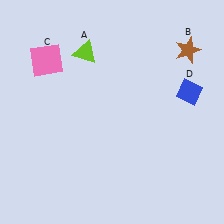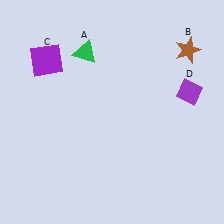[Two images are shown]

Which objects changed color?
A changed from lime to green. C changed from pink to purple. D changed from blue to purple.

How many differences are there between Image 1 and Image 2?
There are 3 differences between the two images.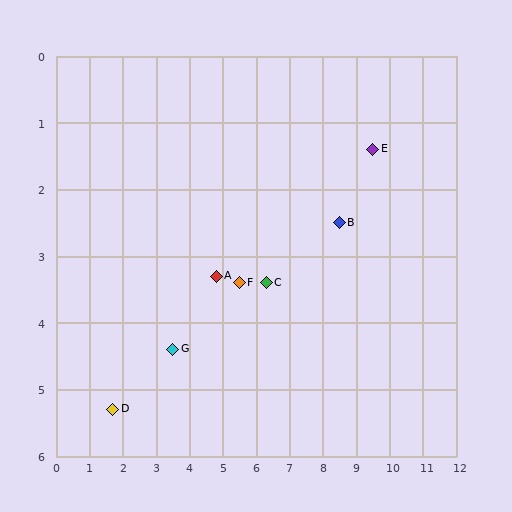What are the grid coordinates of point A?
Point A is at approximately (4.8, 3.3).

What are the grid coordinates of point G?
Point G is at approximately (3.5, 4.4).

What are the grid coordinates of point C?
Point C is at approximately (6.3, 3.4).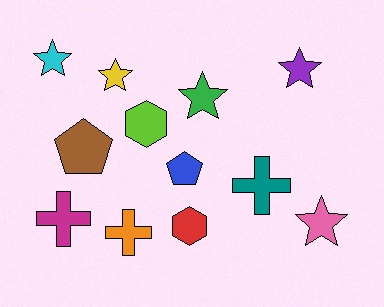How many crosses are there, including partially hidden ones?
There are 3 crosses.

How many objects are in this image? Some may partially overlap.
There are 12 objects.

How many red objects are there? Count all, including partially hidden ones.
There is 1 red object.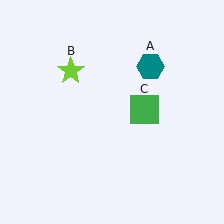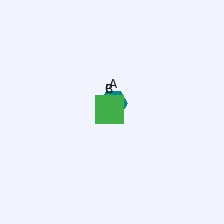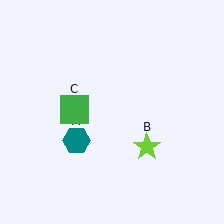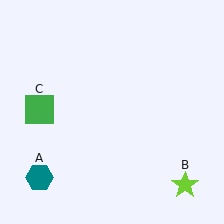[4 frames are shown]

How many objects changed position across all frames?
3 objects changed position: teal hexagon (object A), lime star (object B), green square (object C).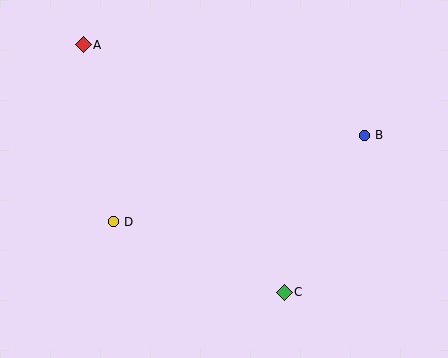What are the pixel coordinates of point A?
Point A is at (83, 45).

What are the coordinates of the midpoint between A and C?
The midpoint between A and C is at (184, 168).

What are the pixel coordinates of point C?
Point C is at (284, 292).